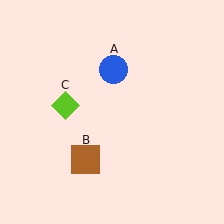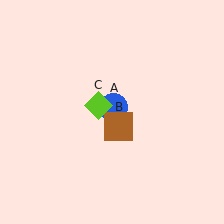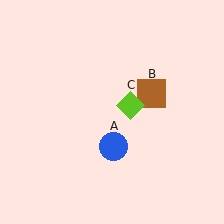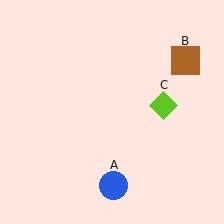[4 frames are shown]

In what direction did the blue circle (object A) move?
The blue circle (object A) moved down.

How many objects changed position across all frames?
3 objects changed position: blue circle (object A), brown square (object B), lime diamond (object C).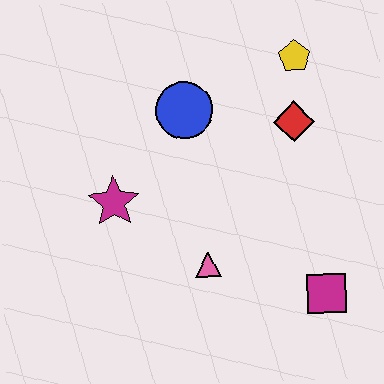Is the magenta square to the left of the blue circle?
No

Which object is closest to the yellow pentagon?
The red diamond is closest to the yellow pentagon.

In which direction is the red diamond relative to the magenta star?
The red diamond is to the right of the magenta star.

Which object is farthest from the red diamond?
The magenta star is farthest from the red diamond.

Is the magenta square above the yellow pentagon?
No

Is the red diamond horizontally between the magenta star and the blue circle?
No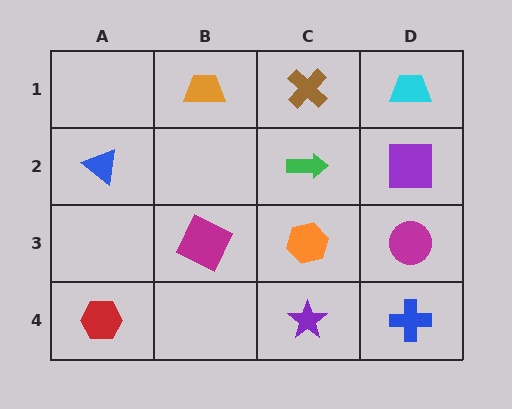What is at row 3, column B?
A magenta square.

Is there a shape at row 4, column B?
No, that cell is empty.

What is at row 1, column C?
A brown cross.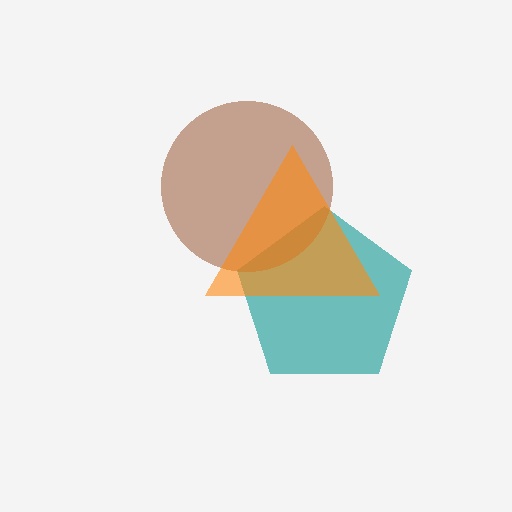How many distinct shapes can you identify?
There are 3 distinct shapes: a teal pentagon, a brown circle, an orange triangle.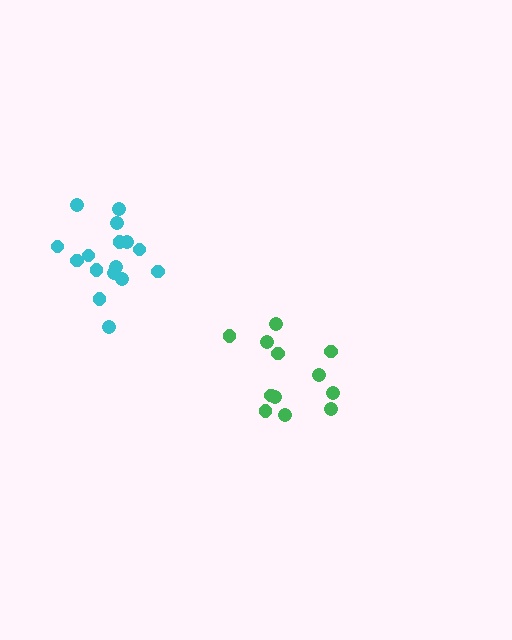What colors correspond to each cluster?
The clusters are colored: cyan, green.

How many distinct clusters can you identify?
There are 2 distinct clusters.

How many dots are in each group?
Group 1: 16 dots, Group 2: 12 dots (28 total).